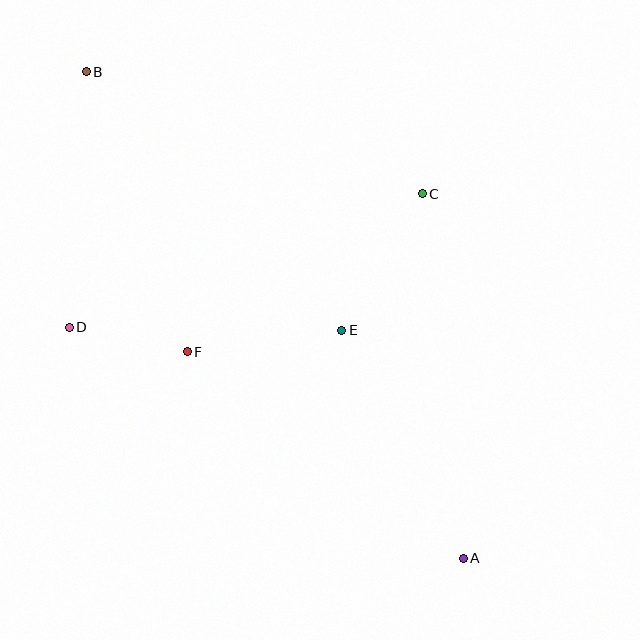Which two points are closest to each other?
Points D and F are closest to each other.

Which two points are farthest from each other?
Points A and B are farthest from each other.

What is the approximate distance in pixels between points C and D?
The distance between C and D is approximately 378 pixels.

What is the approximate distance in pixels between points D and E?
The distance between D and E is approximately 273 pixels.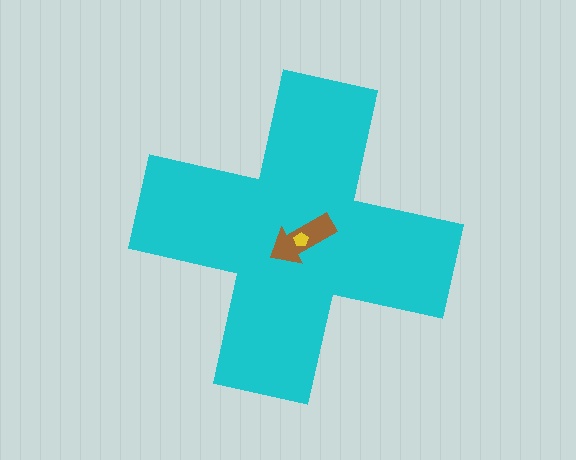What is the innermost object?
The yellow pentagon.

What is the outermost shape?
The cyan cross.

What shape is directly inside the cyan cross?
The brown arrow.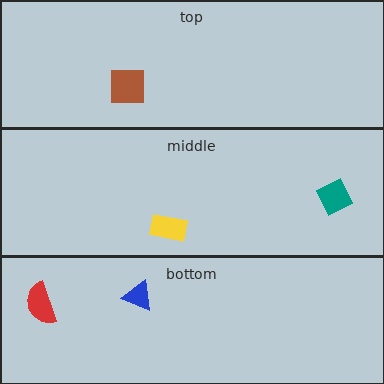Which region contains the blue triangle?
The bottom region.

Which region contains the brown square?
The top region.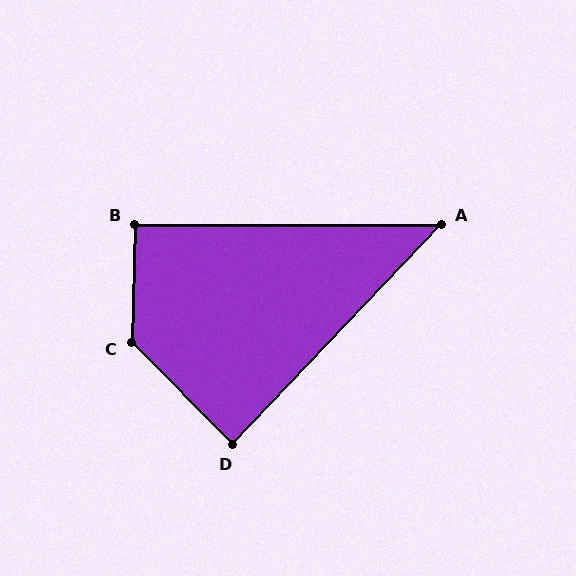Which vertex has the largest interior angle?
C, at approximately 134 degrees.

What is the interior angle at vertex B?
Approximately 92 degrees (approximately right).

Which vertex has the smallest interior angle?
A, at approximately 46 degrees.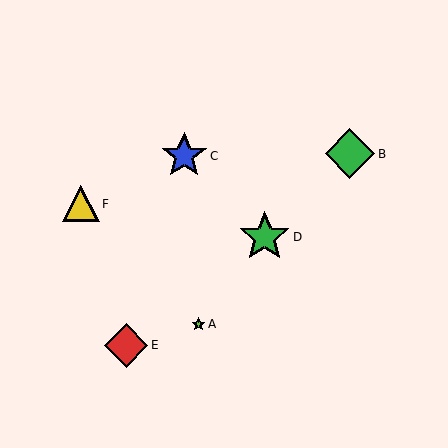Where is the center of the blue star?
The center of the blue star is at (184, 156).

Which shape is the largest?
The green star (labeled D) is the largest.